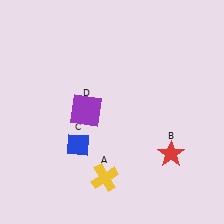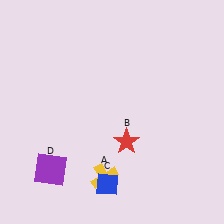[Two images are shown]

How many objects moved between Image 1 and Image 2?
3 objects moved between the two images.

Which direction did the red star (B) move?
The red star (B) moved left.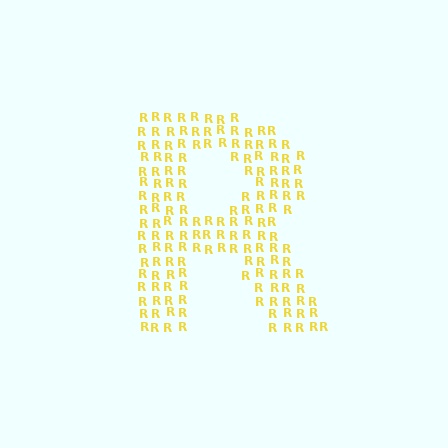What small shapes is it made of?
It is made of small letter R's.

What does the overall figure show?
The overall figure shows the letter R.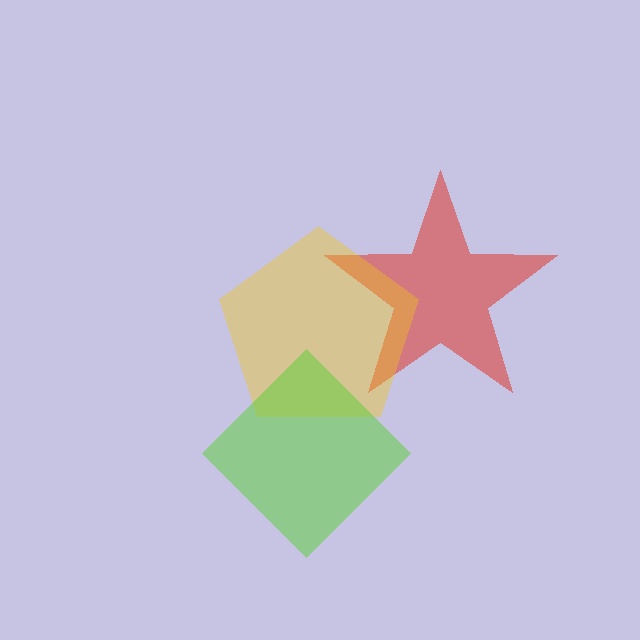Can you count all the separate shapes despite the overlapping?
Yes, there are 3 separate shapes.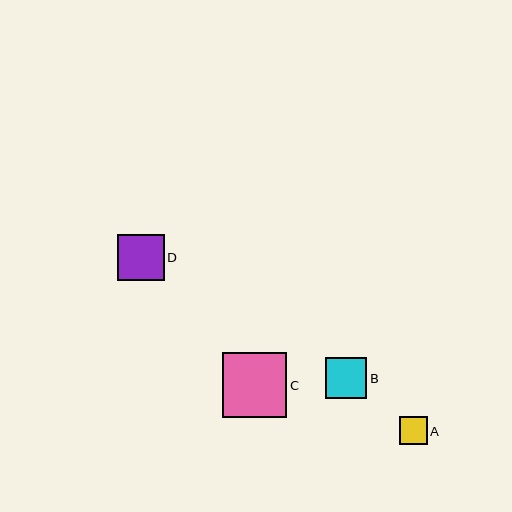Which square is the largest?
Square C is the largest with a size of approximately 64 pixels.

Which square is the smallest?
Square A is the smallest with a size of approximately 28 pixels.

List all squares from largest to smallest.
From largest to smallest: C, D, B, A.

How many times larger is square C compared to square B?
Square C is approximately 1.6 times the size of square B.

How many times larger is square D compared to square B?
Square D is approximately 1.1 times the size of square B.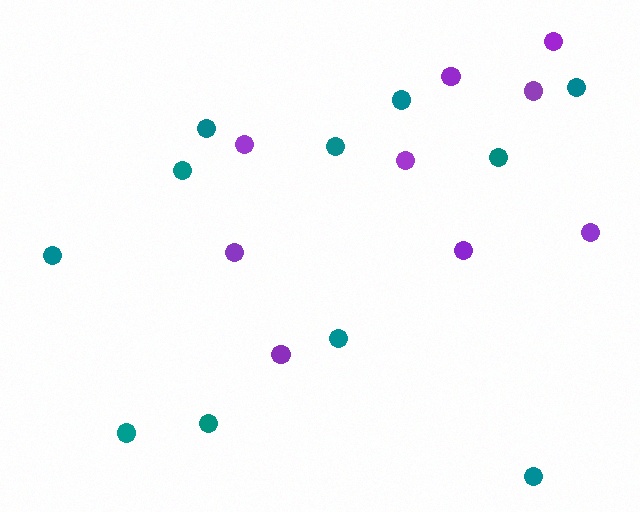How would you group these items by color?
There are 2 groups: one group of purple circles (9) and one group of teal circles (11).